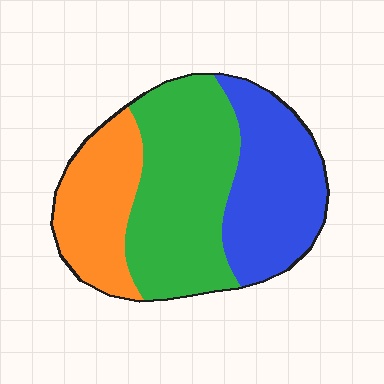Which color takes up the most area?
Green, at roughly 45%.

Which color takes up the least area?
Orange, at roughly 25%.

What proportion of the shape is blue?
Blue covers 33% of the shape.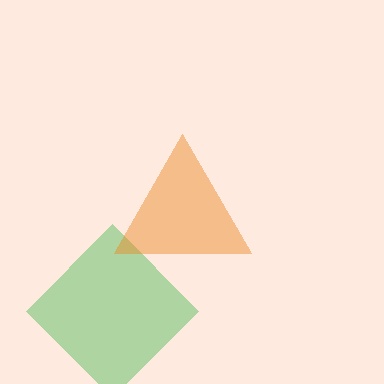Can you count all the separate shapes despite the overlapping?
Yes, there are 2 separate shapes.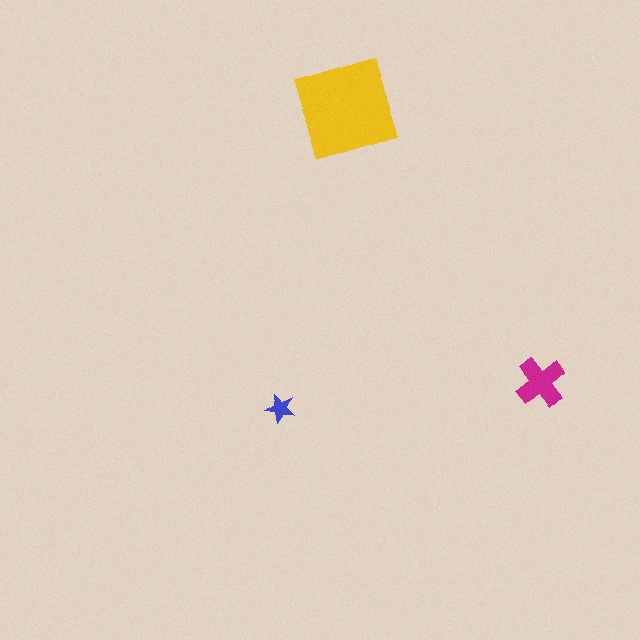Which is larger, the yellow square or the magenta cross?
The yellow square.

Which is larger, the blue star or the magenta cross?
The magenta cross.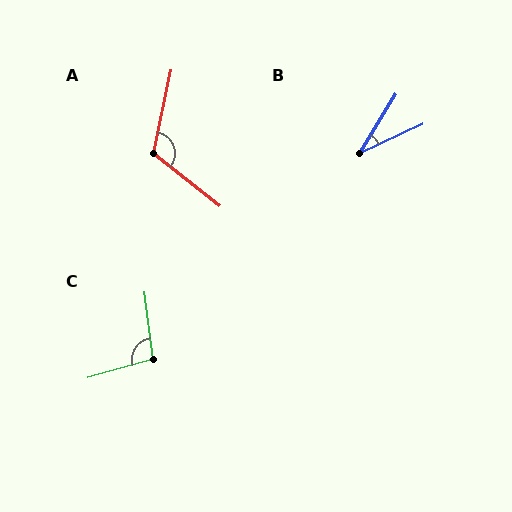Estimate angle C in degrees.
Approximately 99 degrees.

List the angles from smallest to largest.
B (33°), C (99°), A (117°).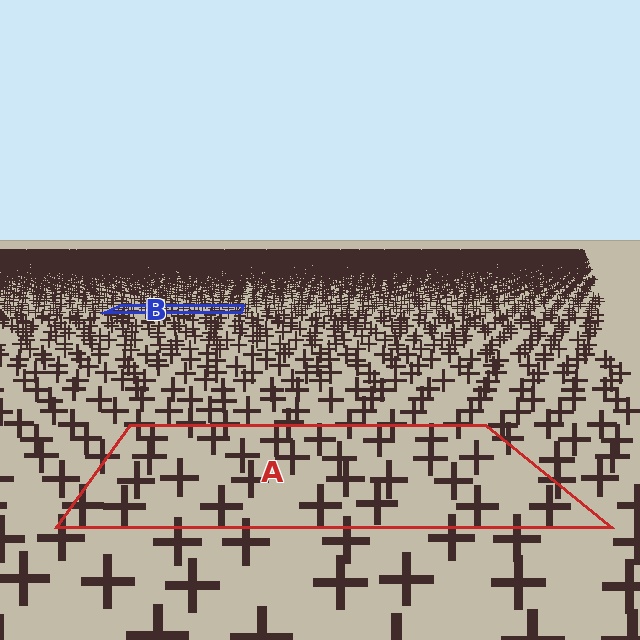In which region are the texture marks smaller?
The texture marks are smaller in region B, because it is farther away.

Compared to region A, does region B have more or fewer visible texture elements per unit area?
Region B has more texture elements per unit area — they are packed more densely because it is farther away.